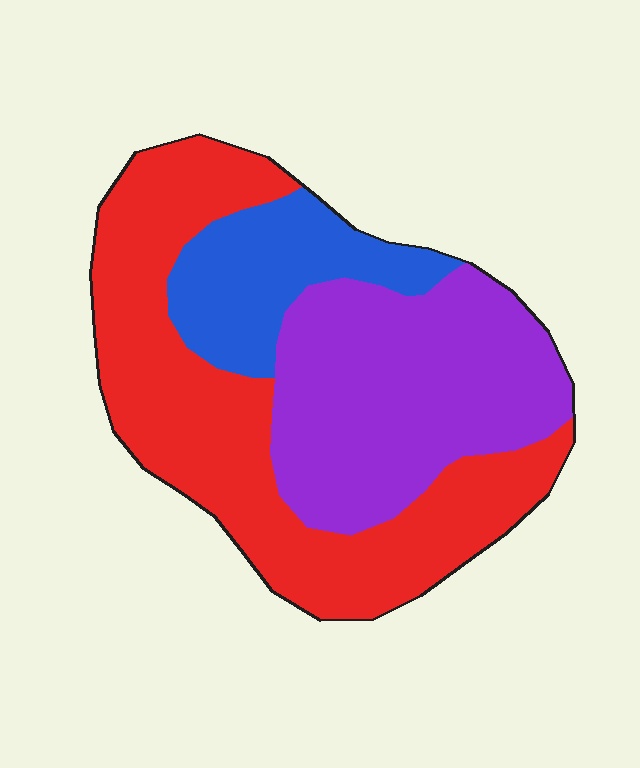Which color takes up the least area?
Blue, at roughly 15%.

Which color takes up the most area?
Red, at roughly 45%.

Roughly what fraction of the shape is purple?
Purple takes up about three eighths (3/8) of the shape.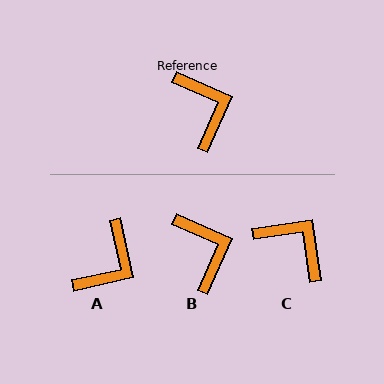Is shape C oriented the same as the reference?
No, it is off by about 32 degrees.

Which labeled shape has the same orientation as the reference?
B.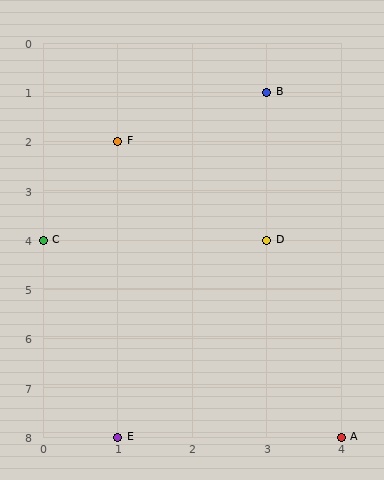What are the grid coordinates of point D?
Point D is at grid coordinates (3, 4).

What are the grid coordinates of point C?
Point C is at grid coordinates (0, 4).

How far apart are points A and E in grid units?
Points A and E are 3 columns apart.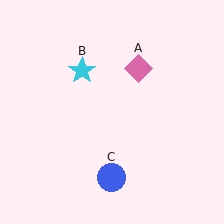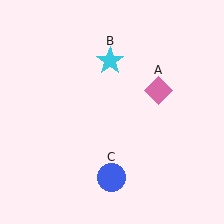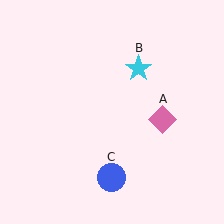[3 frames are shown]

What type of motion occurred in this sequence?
The pink diamond (object A), cyan star (object B) rotated clockwise around the center of the scene.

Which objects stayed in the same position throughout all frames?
Blue circle (object C) remained stationary.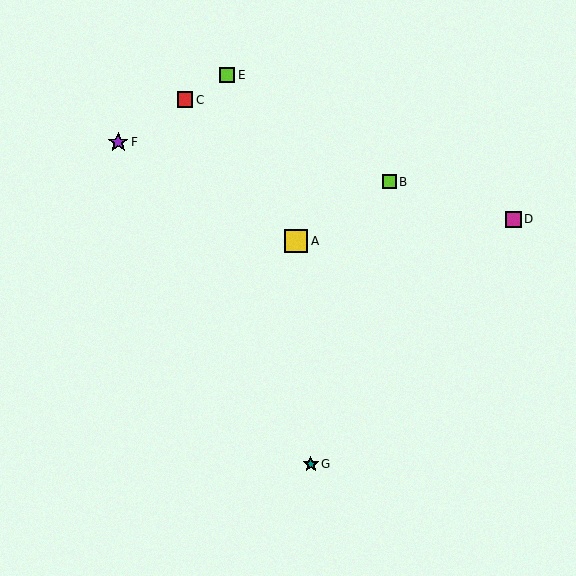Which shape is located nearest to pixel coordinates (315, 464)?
The teal star (labeled G) at (311, 464) is nearest to that location.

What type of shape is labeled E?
Shape E is a lime square.